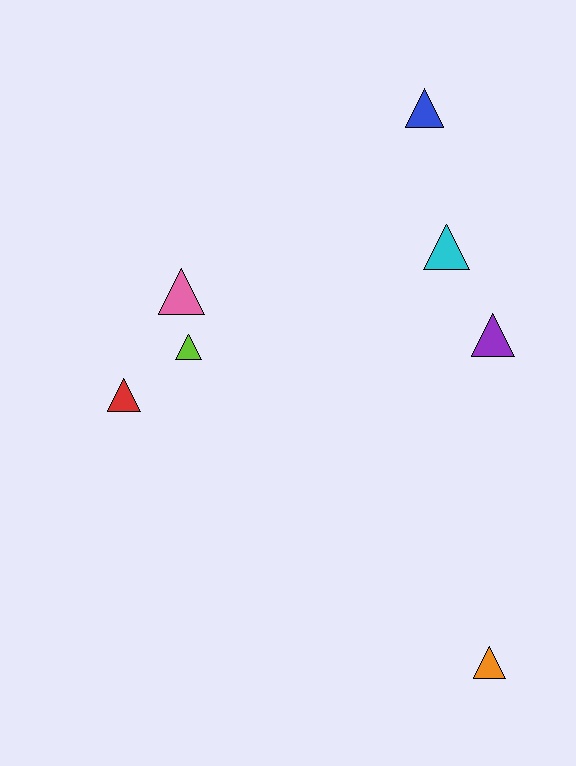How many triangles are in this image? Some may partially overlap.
There are 7 triangles.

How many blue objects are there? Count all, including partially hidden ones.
There is 1 blue object.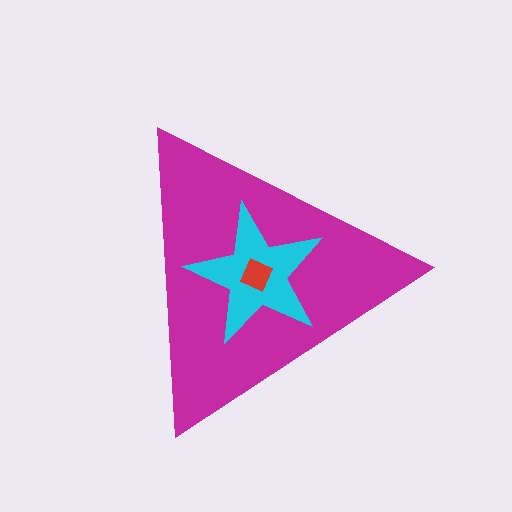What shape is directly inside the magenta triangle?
The cyan star.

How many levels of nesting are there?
3.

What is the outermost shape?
The magenta triangle.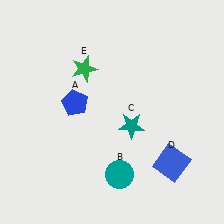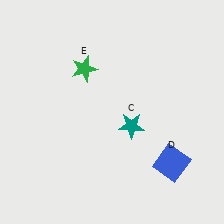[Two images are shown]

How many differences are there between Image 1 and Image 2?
There are 2 differences between the two images.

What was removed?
The teal circle (B), the blue pentagon (A) were removed in Image 2.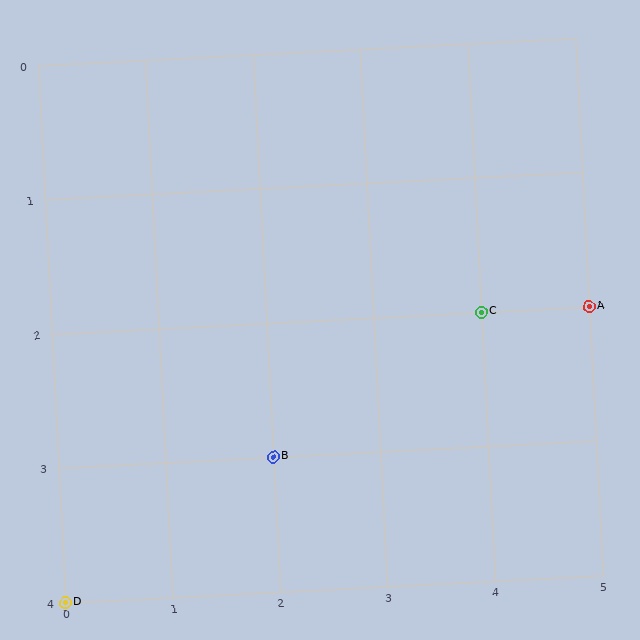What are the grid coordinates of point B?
Point B is at grid coordinates (2, 3).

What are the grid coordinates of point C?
Point C is at grid coordinates (4, 2).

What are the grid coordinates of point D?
Point D is at grid coordinates (0, 4).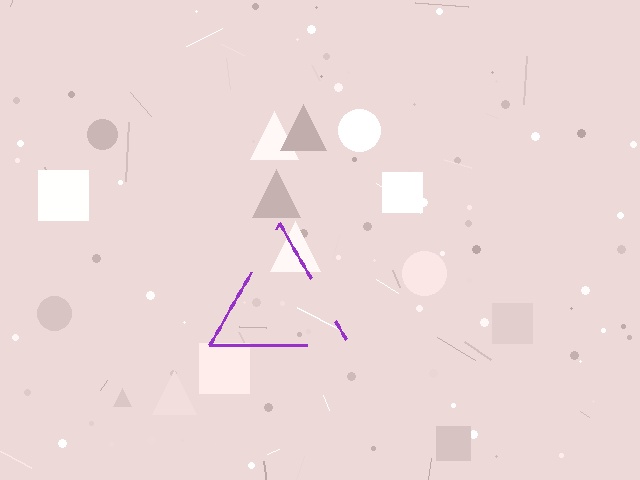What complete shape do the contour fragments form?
The contour fragments form a triangle.